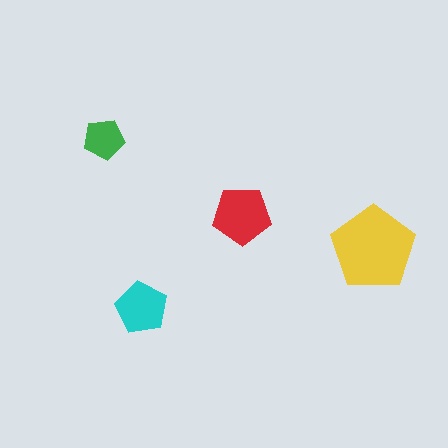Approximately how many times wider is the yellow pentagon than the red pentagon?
About 1.5 times wider.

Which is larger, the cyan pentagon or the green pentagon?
The cyan one.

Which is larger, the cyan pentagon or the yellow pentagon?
The yellow one.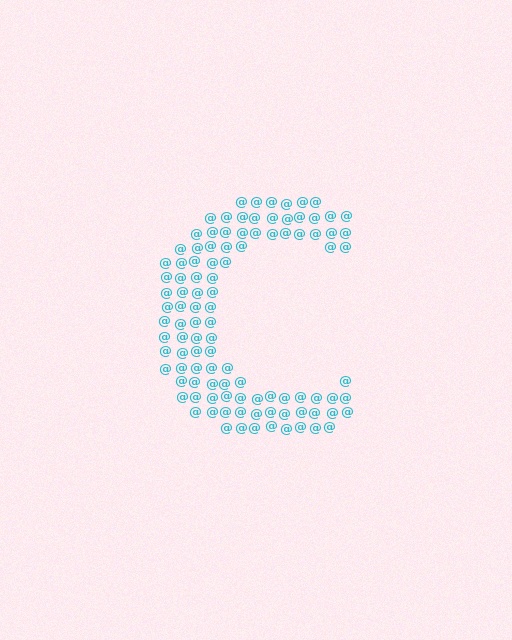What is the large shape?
The large shape is the letter C.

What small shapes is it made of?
It is made of small at signs.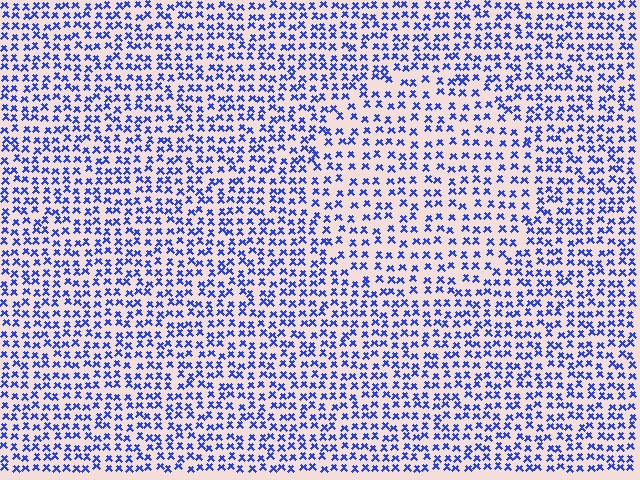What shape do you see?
I see a circle.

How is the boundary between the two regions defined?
The boundary is defined by a change in element density (approximately 1.5x ratio). All elements are the same color, size, and shape.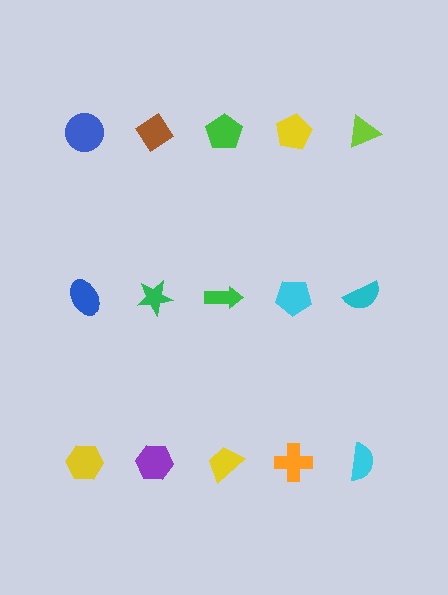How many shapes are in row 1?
5 shapes.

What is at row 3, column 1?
A yellow hexagon.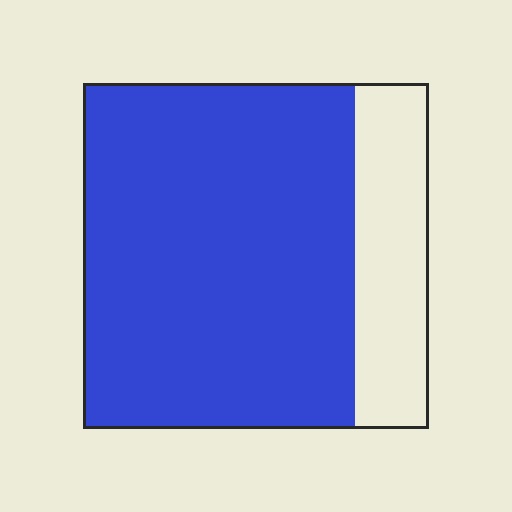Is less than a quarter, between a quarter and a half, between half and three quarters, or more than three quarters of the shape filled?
More than three quarters.